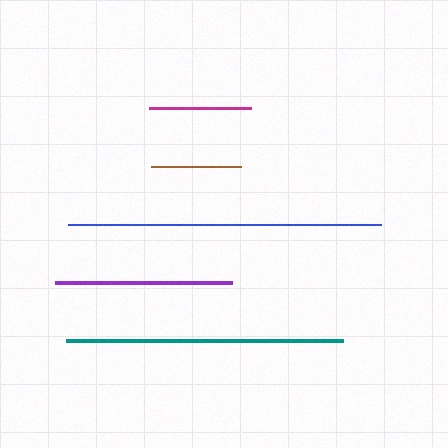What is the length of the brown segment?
The brown segment is approximately 90 pixels long.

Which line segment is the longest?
The blue line is the longest at approximately 314 pixels.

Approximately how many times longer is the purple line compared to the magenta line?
The purple line is approximately 1.7 times the length of the magenta line.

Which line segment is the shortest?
The brown line is the shortest at approximately 90 pixels.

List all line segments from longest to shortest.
From longest to shortest: blue, teal, purple, magenta, brown.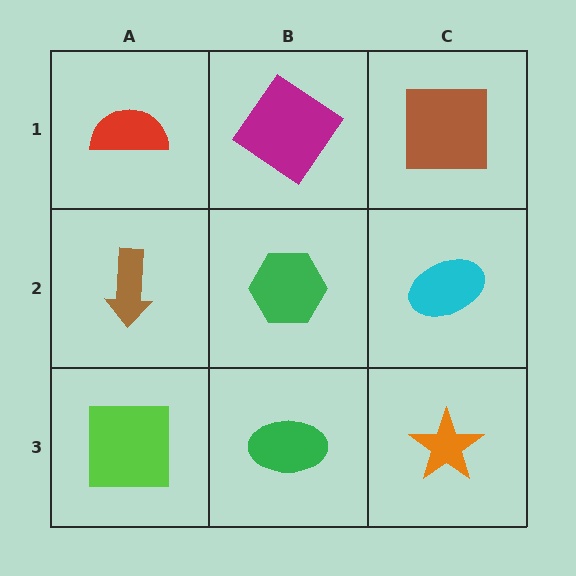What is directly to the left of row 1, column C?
A magenta diamond.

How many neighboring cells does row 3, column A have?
2.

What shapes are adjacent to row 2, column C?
A brown square (row 1, column C), an orange star (row 3, column C), a green hexagon (row 2, column B).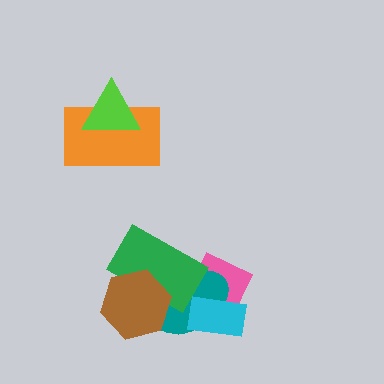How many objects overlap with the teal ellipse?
4 objects overlap with the teal ellipse.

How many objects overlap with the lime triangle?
1 object overlaps with the lime triangle.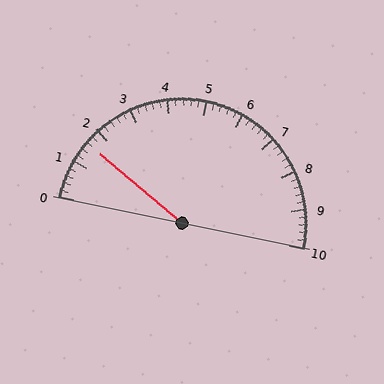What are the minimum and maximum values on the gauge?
The gauge ranges from 0 to 10.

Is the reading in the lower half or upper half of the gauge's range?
The reading is in the lower half of the range (0 to 10).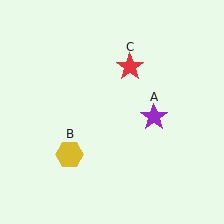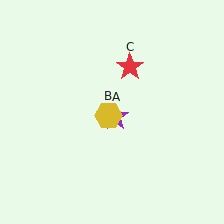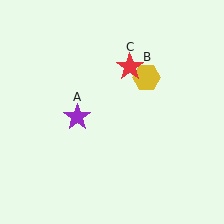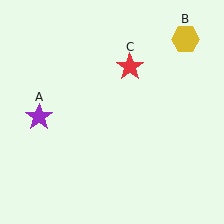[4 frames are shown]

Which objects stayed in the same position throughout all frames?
Red star (object C) remained stationary.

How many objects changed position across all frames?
2 objects changed position: purple star (object A), yellow hexagon (object B).